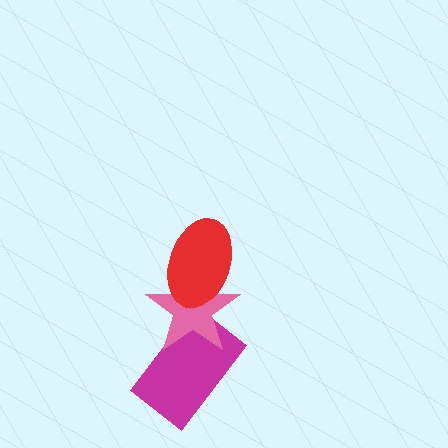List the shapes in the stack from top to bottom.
From top to bottom: the red ellipse, the pink star, the magenta rectangle.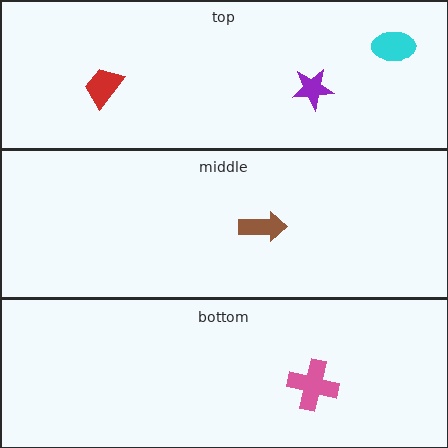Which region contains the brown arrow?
The middle region.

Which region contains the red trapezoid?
The top region.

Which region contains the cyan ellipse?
The top region.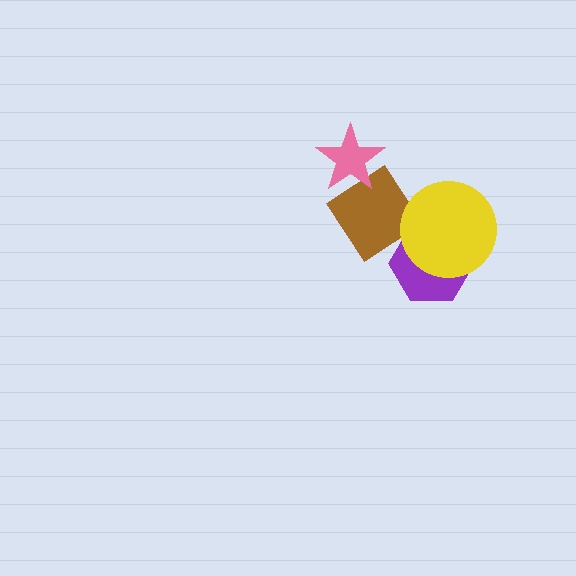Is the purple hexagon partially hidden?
Yes, it is partially covered by another shape.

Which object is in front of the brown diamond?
The pink star is in front of the brown diamond.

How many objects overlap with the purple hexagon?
1 object overlaps with the purple hexagon.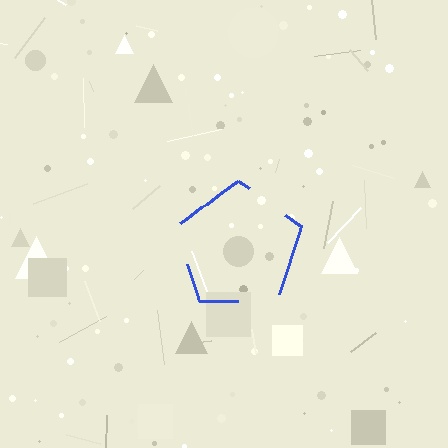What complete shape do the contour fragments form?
The contour fragments form a pentagon.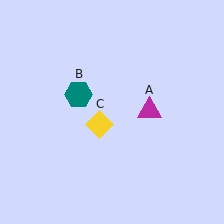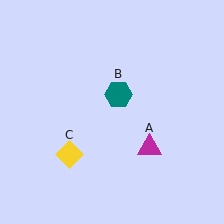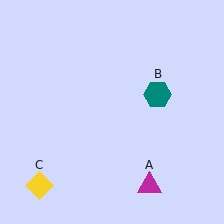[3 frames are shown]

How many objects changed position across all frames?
3 objects changed position: magenta triangle (object A), teal hexagon (object B), yellow diamond (object C).